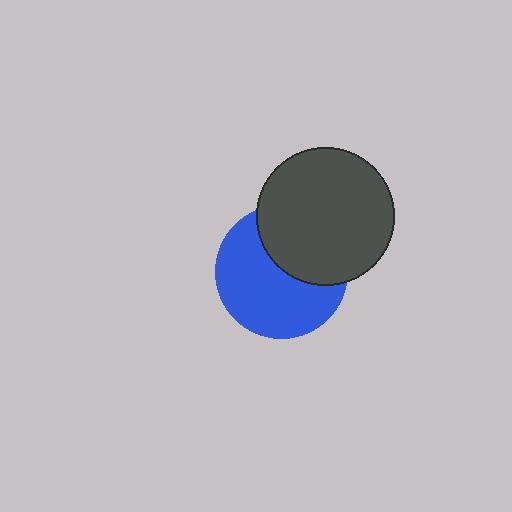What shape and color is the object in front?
The object in front is a dark gray circle.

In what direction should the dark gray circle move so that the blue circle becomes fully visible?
The dark gray circle should move toward the upper-right. That is the shortest direction to clear the overlap and leave the blue circle fully visible.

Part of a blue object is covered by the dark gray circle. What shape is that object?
It is a circle.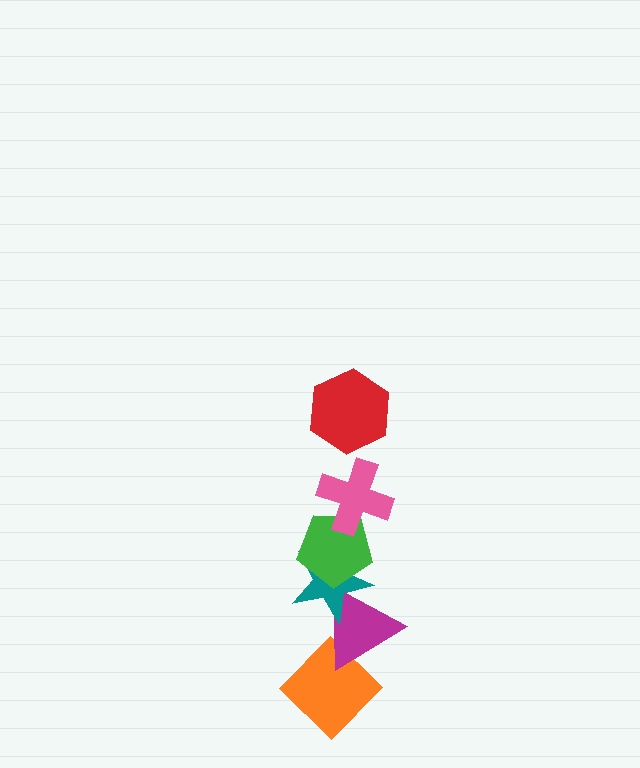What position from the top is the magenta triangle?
The magenta triangle is 5th from the top.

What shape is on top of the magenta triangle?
The teal star is on top of the magenta triangle.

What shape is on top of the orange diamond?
The magenta triangle is on top of the orange diamond.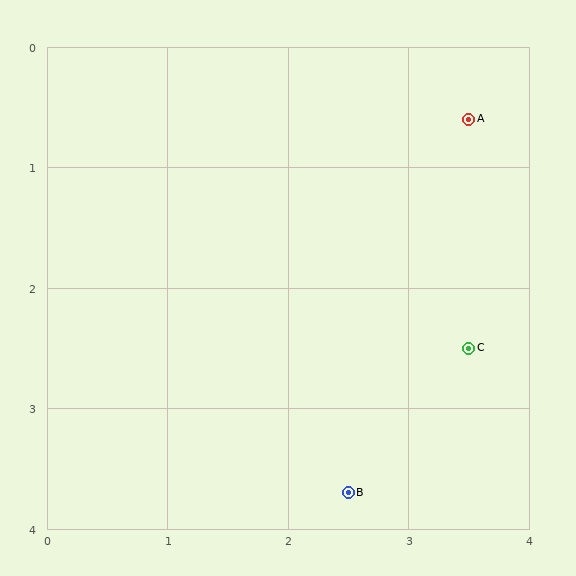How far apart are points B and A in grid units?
Points B and A are about 3.3 grid units apart.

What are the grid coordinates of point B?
Point B is at approximately (2.5, 3.7).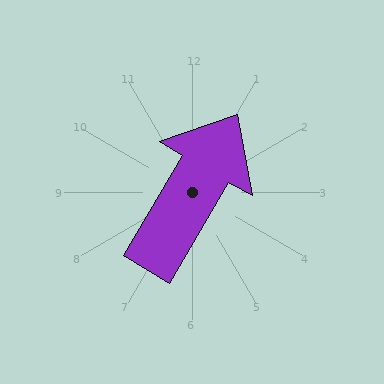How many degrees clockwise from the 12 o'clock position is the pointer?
Approximately 30 degrees.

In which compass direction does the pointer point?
Northeast.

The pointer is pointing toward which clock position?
Roughly 1 o'clock.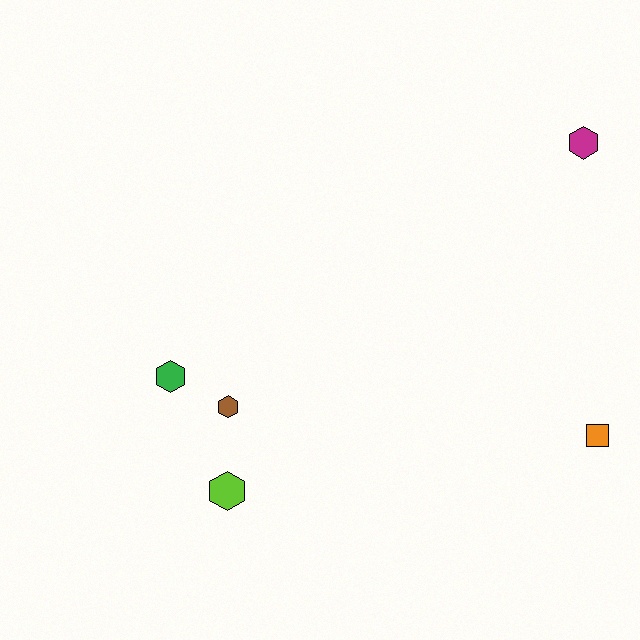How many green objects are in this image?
There is 1 green object.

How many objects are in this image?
There are 5 objects.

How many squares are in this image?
There is 1 square.